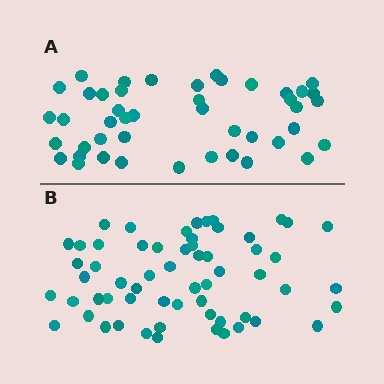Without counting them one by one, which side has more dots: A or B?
Region B (the bottom region) has more dots.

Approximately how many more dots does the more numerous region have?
Region B has approximately 15 more dots than region A.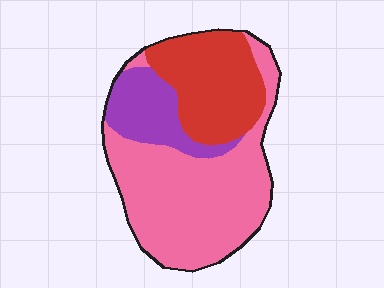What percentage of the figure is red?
Red covers about 30% of the figure.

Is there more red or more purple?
Red.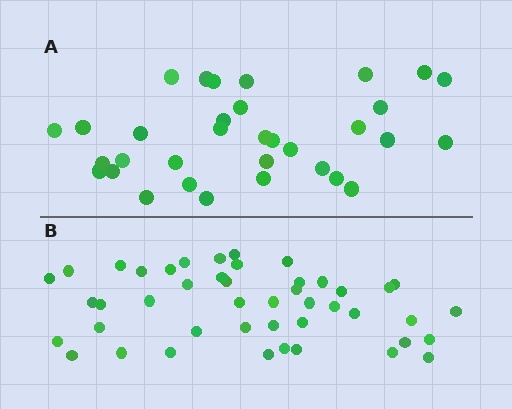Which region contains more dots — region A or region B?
Region B (the bottom region) has more dots.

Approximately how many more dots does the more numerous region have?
Region B has roughly 12 or so more dots than region A.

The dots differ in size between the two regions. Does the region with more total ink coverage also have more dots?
No. Region A has more total ink coverage because its dots are larger, but region B actually contains more individual dots. Total area can be misleading — the number of items is what matters here.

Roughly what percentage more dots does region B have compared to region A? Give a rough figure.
About 35% more.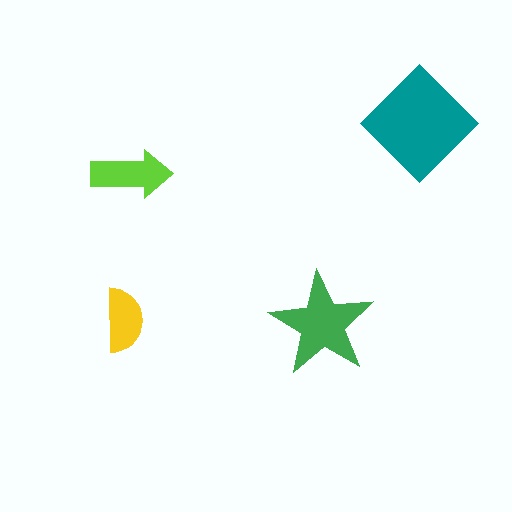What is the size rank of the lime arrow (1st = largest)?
3rd.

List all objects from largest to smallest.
The teal diamond, the green star, the lime arrow, the yellow semicircle.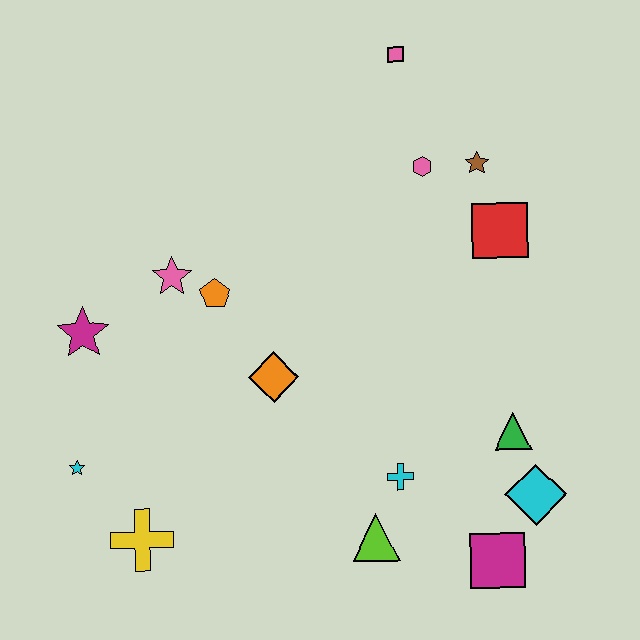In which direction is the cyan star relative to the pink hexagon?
The cyan star is to the left of the pink hexagon.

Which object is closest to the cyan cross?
The lime triangle is closest to the cyan cross.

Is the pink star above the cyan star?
Yes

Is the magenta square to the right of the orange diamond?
Yes